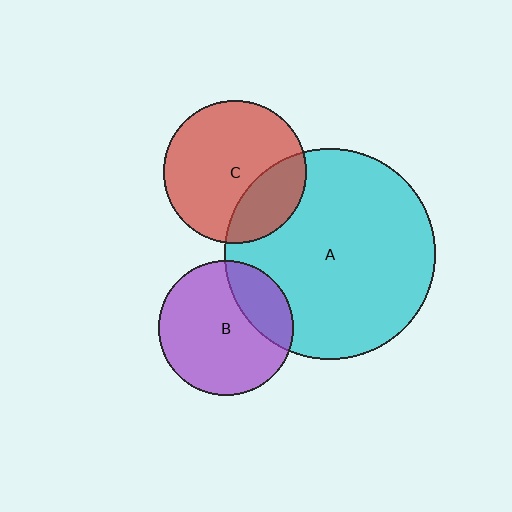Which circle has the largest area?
Circle A (cyan).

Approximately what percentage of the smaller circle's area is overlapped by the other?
Approximately 25%.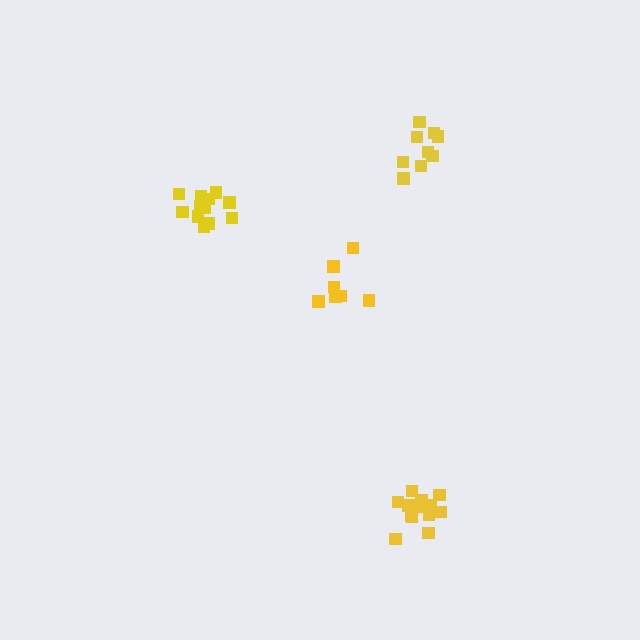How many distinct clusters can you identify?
There are 4 distinct clusters.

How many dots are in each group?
Group 1: 12 dots, Group 2: 7 dots, Group 3: 9 dots, Group 4: 13 dots (41 total).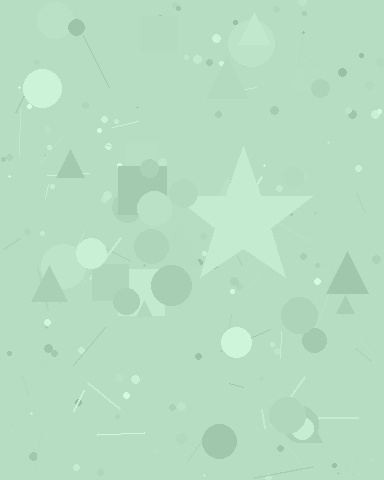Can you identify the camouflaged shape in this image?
The camouflaged shape is a star.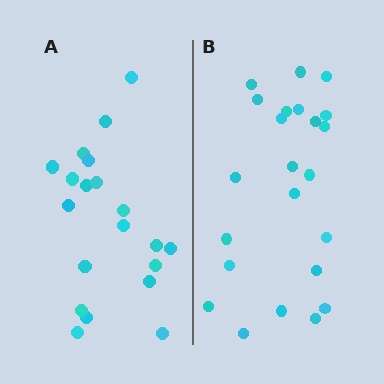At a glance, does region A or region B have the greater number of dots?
Region B (the right region) has more dots.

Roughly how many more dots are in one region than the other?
Region B has just a few more — roughly 2 or 3 more dots than region A.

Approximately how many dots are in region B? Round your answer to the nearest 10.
About 20 dots. (The exact count is 23, which rounds to 20.)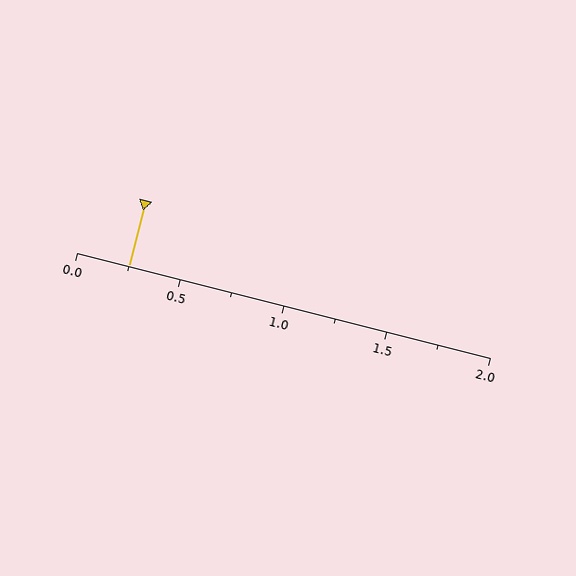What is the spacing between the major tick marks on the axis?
The major ticks are spaced 0.5 apart.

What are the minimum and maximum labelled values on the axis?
The axis runs from 0.0 to 2.0.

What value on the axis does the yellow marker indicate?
The marker indicates approximately 0.25.